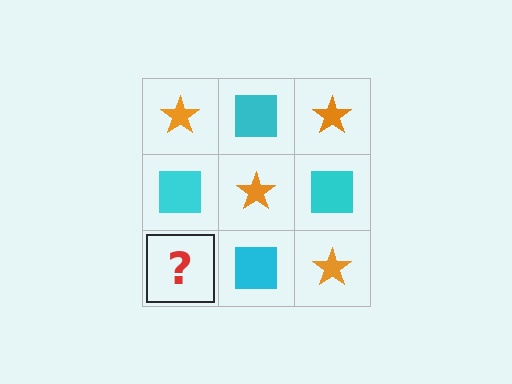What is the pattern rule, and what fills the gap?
The rule is that it alternates orange star and cyan square in a checkerboard pattern. The gap should be filled with an orange star.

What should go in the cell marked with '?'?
The missing cell should contain an orange star.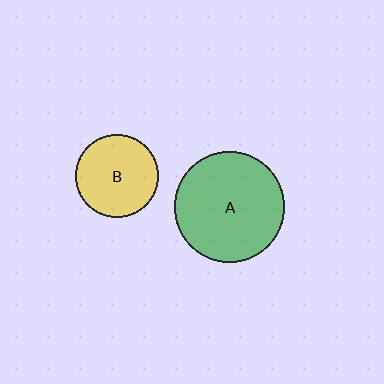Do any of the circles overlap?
No, none of the circles overlap.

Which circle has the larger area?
Circle A (green).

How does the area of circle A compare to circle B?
Approximately 1.8 times.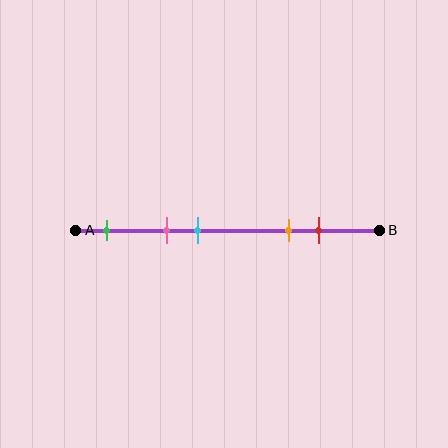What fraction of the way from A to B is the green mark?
The green mark is approximately 10% (0.1) of the way from A to B.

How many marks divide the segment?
There are 5 marks dividing the segment.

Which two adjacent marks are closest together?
The pink and cyan marks are the closest adjacent pair.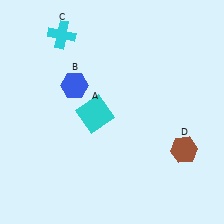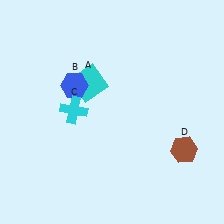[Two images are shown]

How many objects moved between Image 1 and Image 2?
2 objects moved between the two images.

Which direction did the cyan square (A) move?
The cyan square (A) moved up.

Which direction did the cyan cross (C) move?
The cyan cross (C) moved down.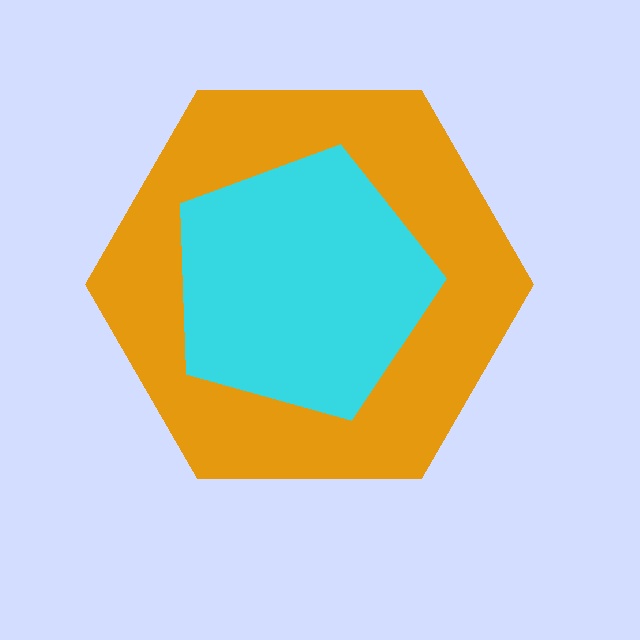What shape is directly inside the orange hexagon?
The cyan pentagon.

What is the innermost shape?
The cyan pentagon.